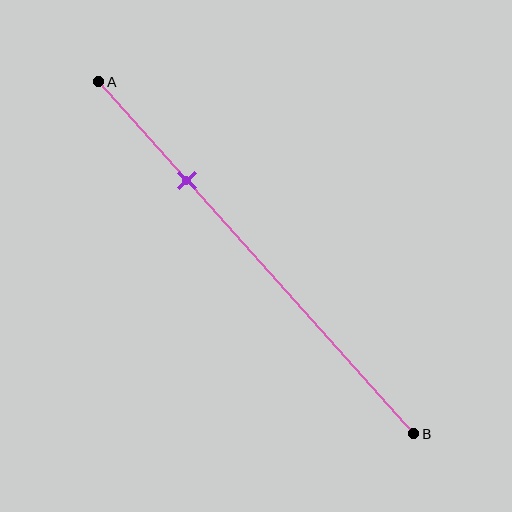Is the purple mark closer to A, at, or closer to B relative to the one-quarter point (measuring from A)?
The purple mark is closer to point B than the one-quarter point of segment AB.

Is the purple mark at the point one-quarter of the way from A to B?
No, the mark is at about 30% from A, not at the 25% one-quarter point.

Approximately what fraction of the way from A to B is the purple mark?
The purple mark is approximately 30% of the way from A to B.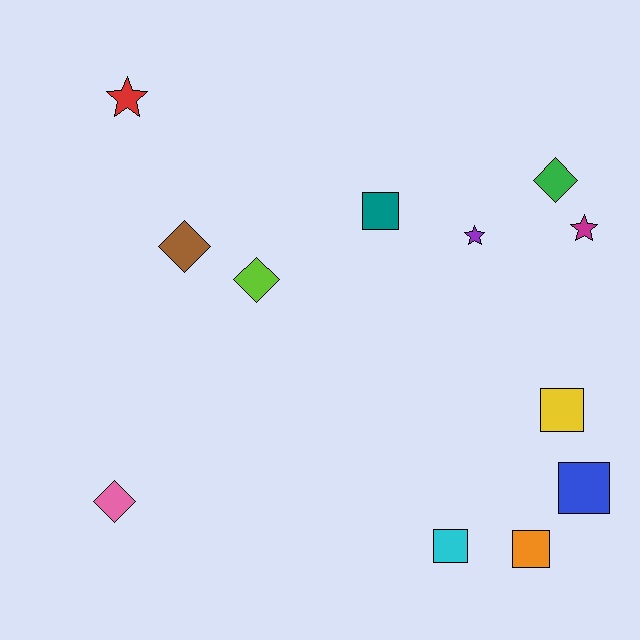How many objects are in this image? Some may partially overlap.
There are 12 objects.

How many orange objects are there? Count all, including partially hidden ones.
There is 1 orange object.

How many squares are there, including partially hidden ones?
There are 5 squares.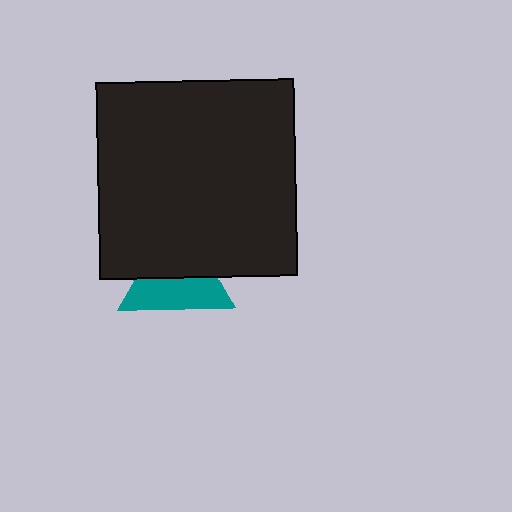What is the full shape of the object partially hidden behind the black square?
The partially hidden object is a teal triangle.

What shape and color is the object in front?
The object in front is a black square.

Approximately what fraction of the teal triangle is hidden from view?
Roughly 50% of the teal triangle is hidden behind the black square.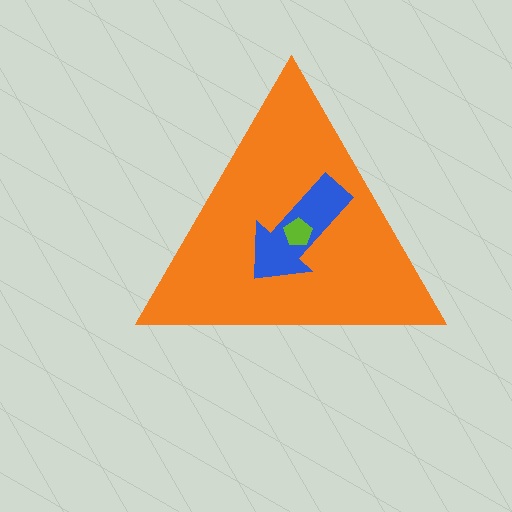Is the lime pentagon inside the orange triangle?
Yes.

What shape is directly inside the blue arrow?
The lime pentagon.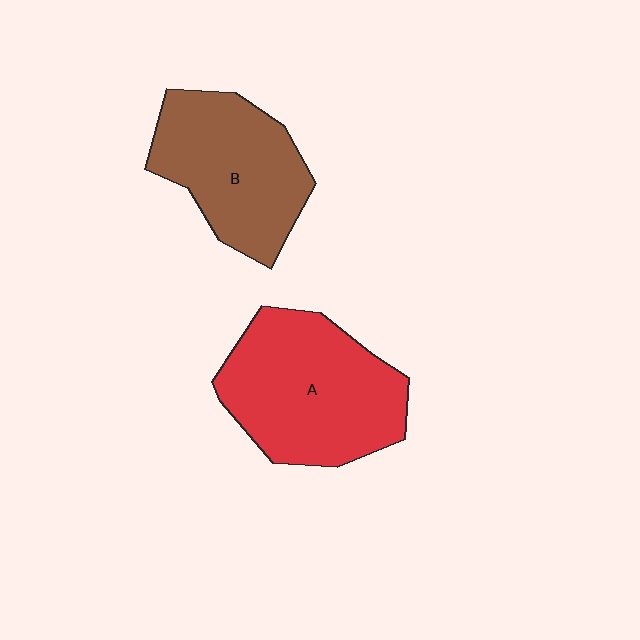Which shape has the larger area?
Shape A (red).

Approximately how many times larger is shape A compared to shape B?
Approximately 1.2 times.